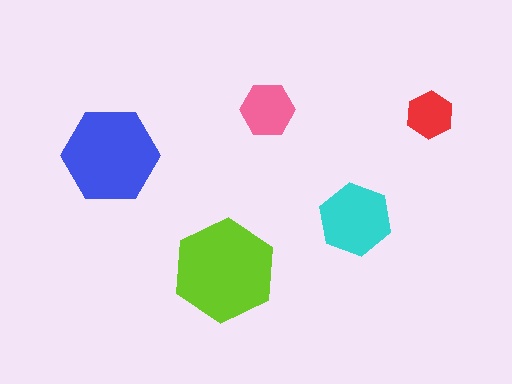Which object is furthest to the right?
The red hexagon is rightmost.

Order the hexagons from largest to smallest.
the lime one, the blue one, the cyan one, the pink one, the red one.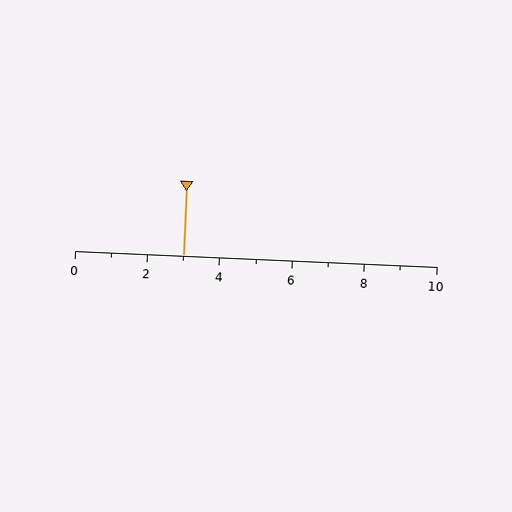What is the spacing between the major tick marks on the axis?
The major ticks are spaced 2 apart.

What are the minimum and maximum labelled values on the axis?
The axis runs from 0 to 10.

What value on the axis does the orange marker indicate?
The marker indicates approximately 3.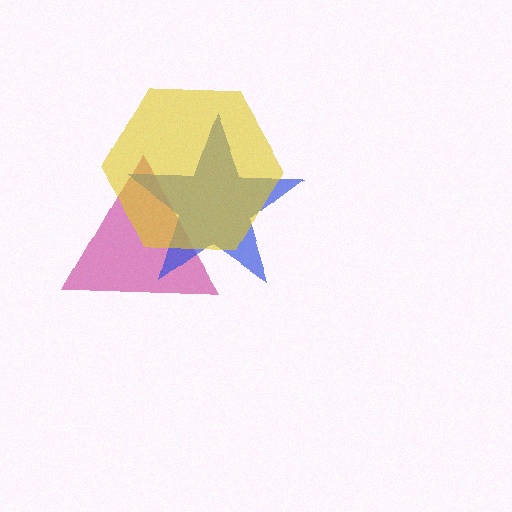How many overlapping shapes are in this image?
There are 3 overlapping shapes in the image.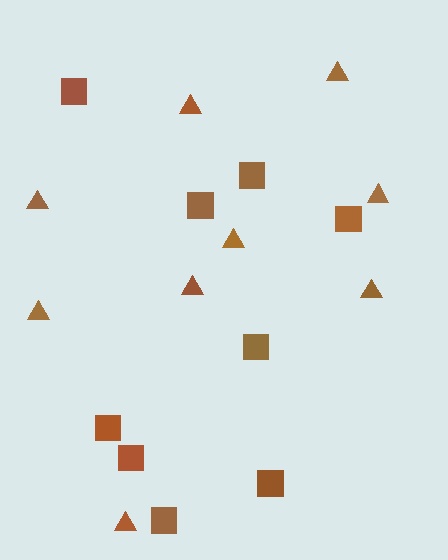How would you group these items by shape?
There are 2 groups: one group of squares (9) and one group of triangles (9).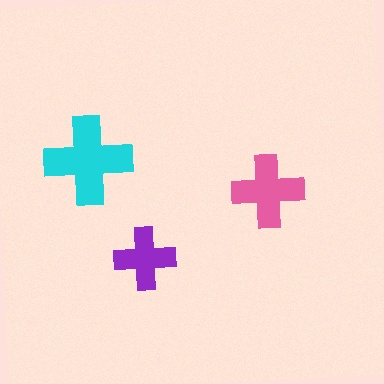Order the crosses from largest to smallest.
the cyan one, the pink one, the purple one.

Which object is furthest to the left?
The cyan cross is leftmost.